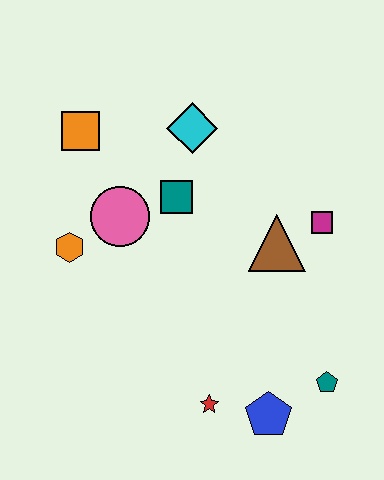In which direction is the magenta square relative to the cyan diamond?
The magenta square is to the right of the cyan diamond.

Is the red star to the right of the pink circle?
Yes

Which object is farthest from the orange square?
The teal pentagon is farthest from the orange square.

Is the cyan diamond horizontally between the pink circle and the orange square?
No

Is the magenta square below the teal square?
Yes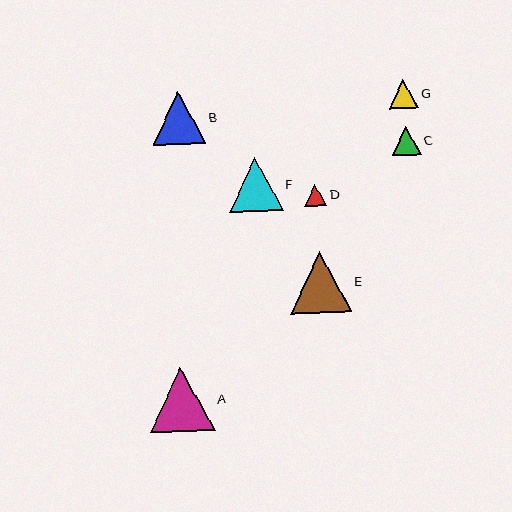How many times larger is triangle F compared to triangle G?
Triangle F is approximately 1.9 times the size of triangle G.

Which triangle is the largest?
Triangle A is the largest with a size of approximately 65 pixels.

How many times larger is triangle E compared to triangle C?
Triangle E is approximately 2.1 times the size of triangle C.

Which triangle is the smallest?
Triangle D is the smallest with a size of approximately 22 pixels.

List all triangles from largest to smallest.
From largest to smallest: A, E, F, B, C, G, D.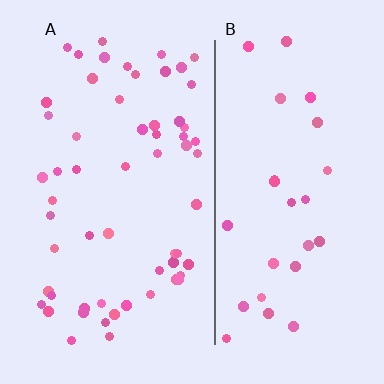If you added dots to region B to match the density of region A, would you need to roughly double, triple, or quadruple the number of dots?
Approximately double.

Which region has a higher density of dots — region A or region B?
A (the left).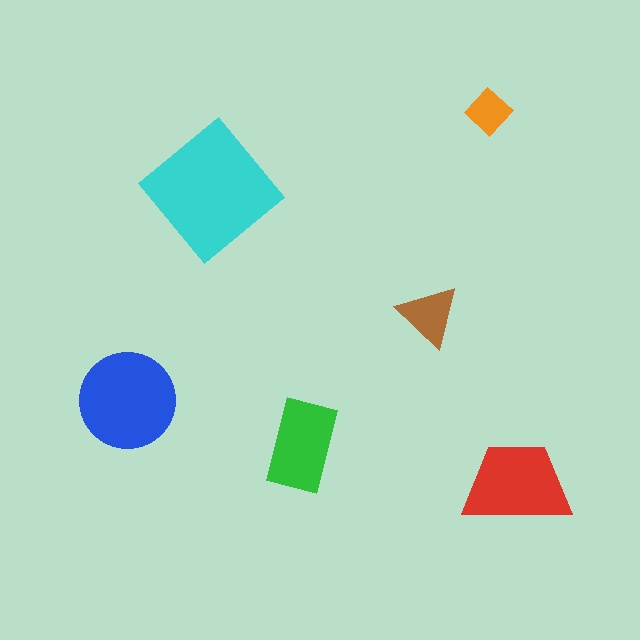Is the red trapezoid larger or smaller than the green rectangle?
Larger.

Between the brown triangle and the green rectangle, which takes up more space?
The green rectangle.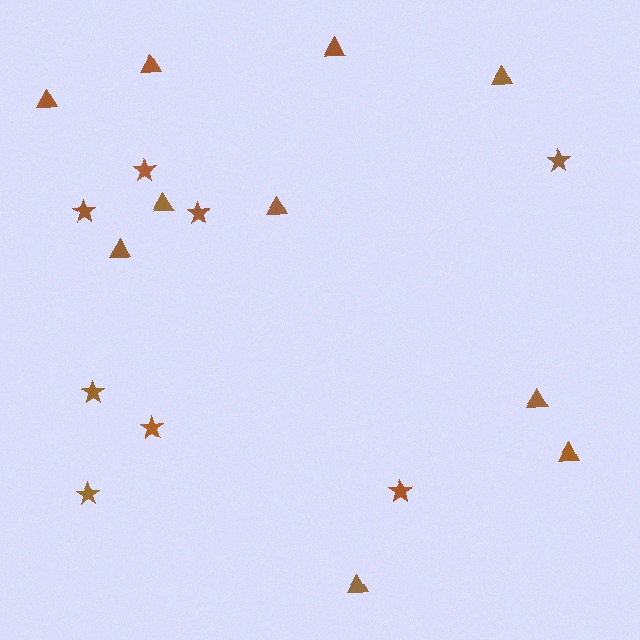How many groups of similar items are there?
There are 2 groups: one group of stars (8) and one group of triangles (10).